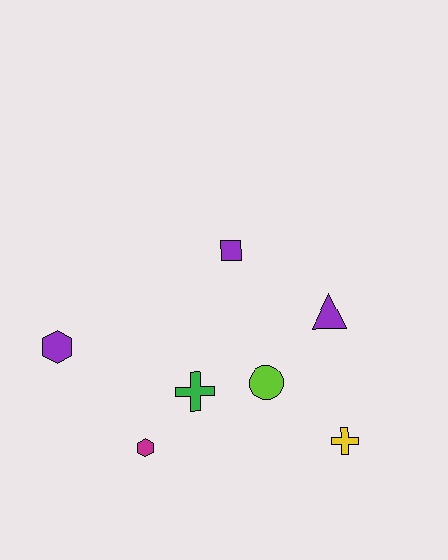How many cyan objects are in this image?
There are no cyan objects.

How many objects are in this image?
There are 7 objects.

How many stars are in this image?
There are no stars.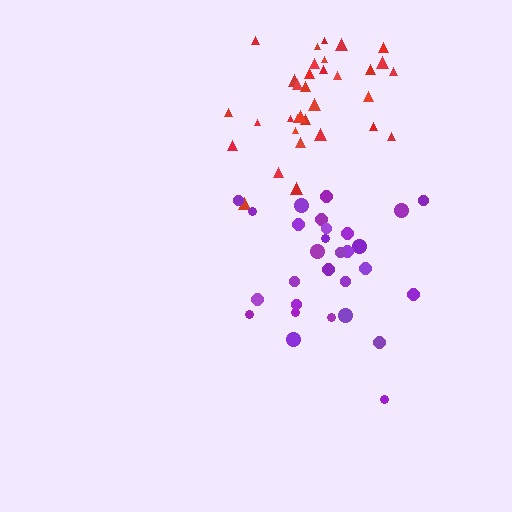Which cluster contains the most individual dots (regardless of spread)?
Red (33).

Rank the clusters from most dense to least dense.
red, purple.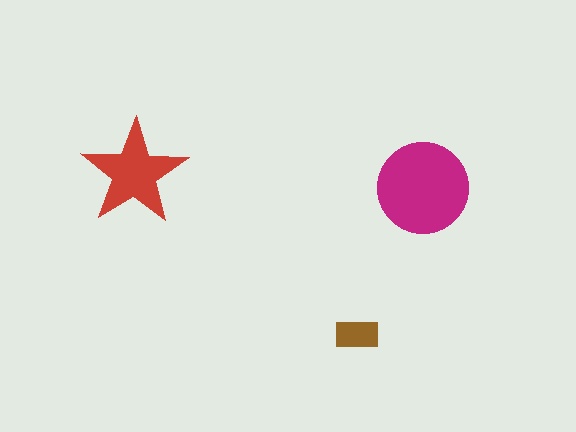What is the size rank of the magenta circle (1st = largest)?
1st.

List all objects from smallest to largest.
The brown rectangle, the red star, the magenta circle.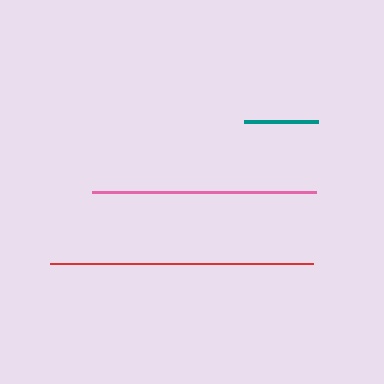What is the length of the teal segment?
The teal segment is approximately 73 pixels long.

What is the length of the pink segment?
The pink segment is approximately 225 pixels long.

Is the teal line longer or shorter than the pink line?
The pink line is longer than the teal line.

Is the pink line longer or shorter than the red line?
The red line is longer than the pink line.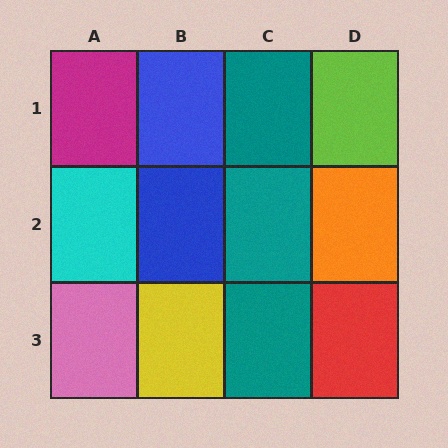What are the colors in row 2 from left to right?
Cyan, blue, teal, orange.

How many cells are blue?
2 cells are blue.